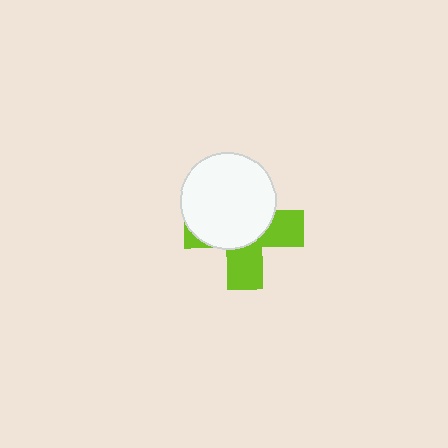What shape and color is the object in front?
The object in front is a white circle.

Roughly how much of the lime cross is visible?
A small part of it is visible (roughly 43%).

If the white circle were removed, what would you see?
You would see the complete lime cross.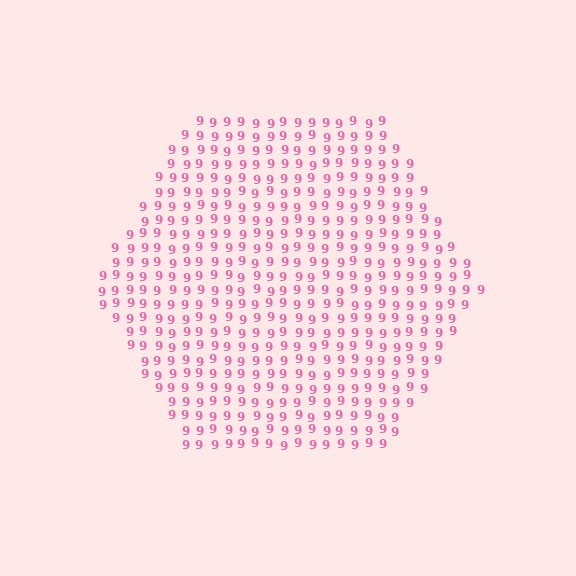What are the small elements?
The small elements are digit 9's.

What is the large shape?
The large shape is a hexagon.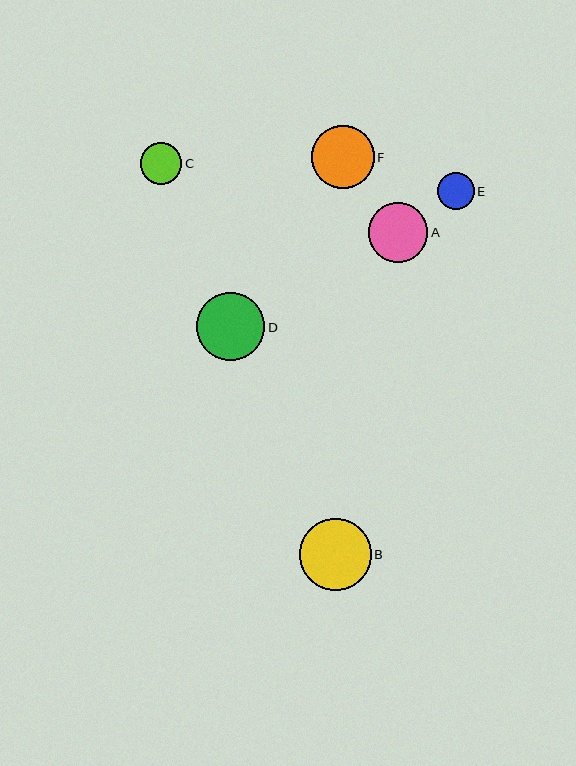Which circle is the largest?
Circle B is the largest with a size of approximately 72 pixels.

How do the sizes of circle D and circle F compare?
Circle D and circle F are approximately the same size.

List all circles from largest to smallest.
From largest to smallest: B, D, F, A, C, E.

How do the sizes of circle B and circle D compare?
Circle B and circle D are approximately the same size.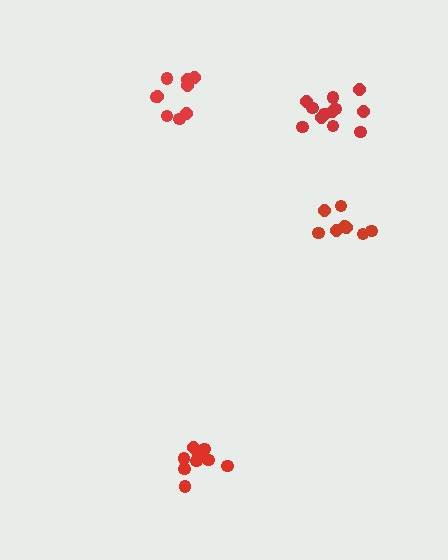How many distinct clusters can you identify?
There are 4 distinct clusters.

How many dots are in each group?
Group 1: 9 dots, Group 2: 9 dots, Group 3: 12 dots, Group 4: 8 dots (38 total).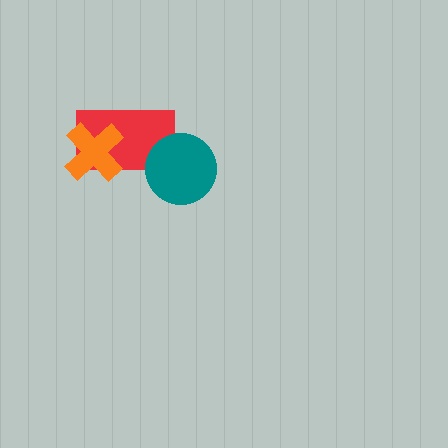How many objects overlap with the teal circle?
1 object overlaps with the teal circle.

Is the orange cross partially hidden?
No, no other shape covers it.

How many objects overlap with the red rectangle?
2 objects overlap with the red rectangle.